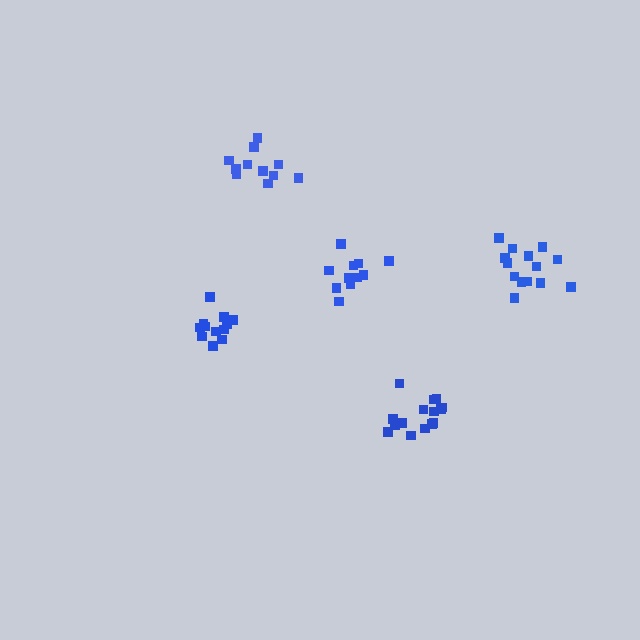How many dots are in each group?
Group 1: 11 dots, Group 2: 12 dots, Group 3: 14 dots, Group 4: 11 dots, Group 5: 15 dots (63 total).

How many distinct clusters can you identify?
There are 5 distinct clusters.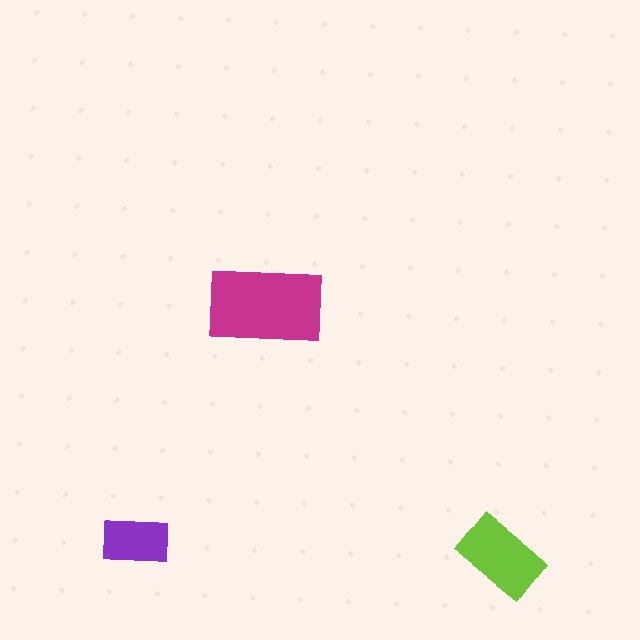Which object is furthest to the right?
The lime rectangle is rightmost.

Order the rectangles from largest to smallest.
the magenta one, the lime one, the purple one.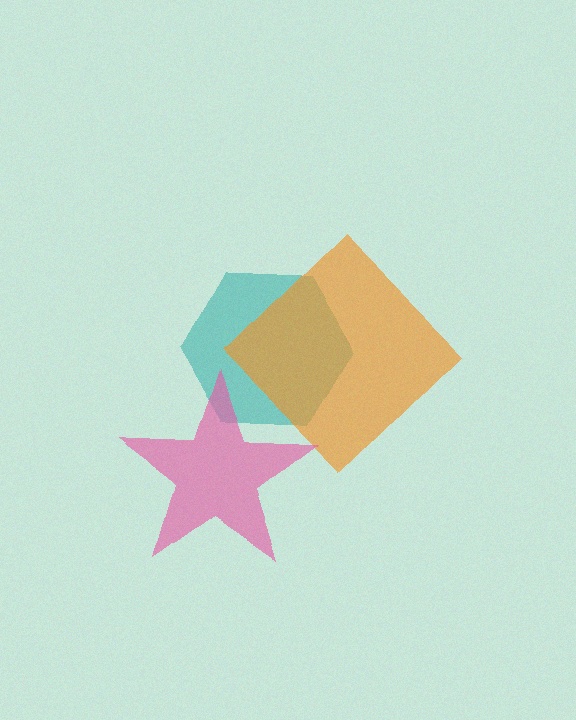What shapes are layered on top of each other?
The layered shapes are: a teal hexagon, an orange diamond, a pink star.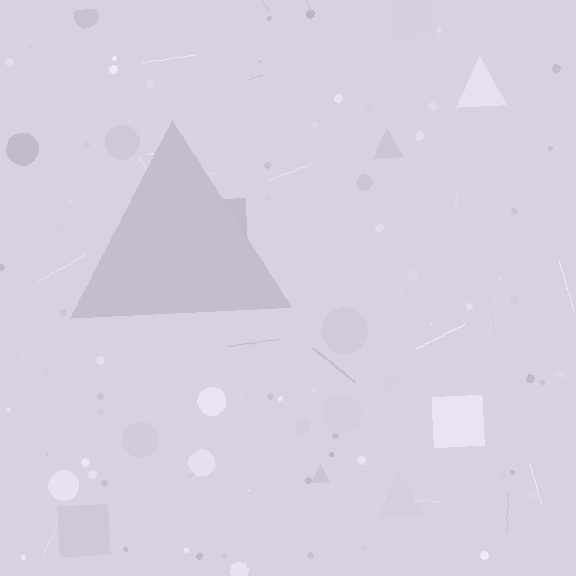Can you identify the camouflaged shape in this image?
The camouflaged shape is a triangle.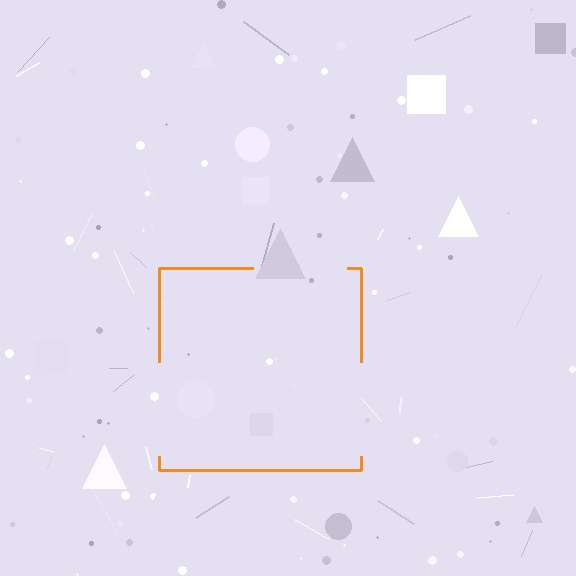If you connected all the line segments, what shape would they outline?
They would outline a square.